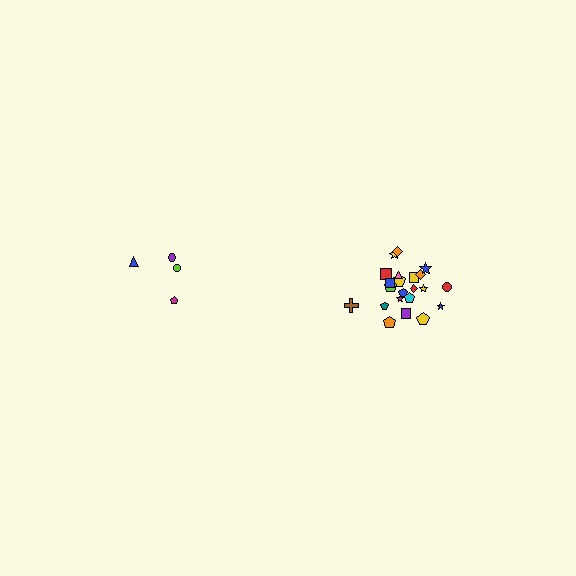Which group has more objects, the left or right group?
The right group.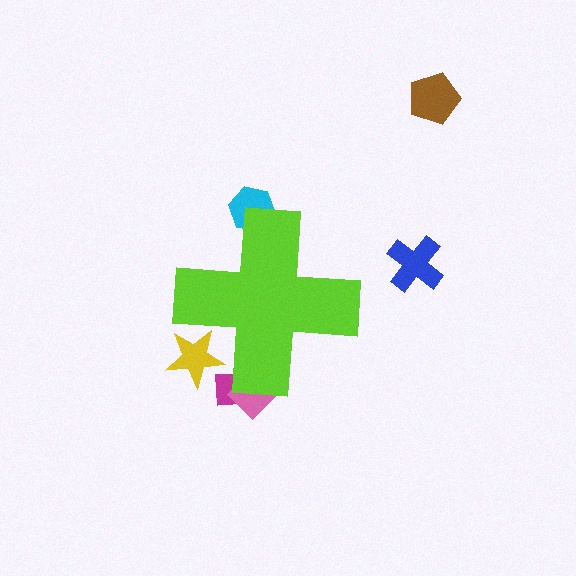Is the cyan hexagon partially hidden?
Yes, the cyan hexagon is partially hidden behind the lime cross.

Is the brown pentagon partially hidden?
No, the brown pentagon is fully visible.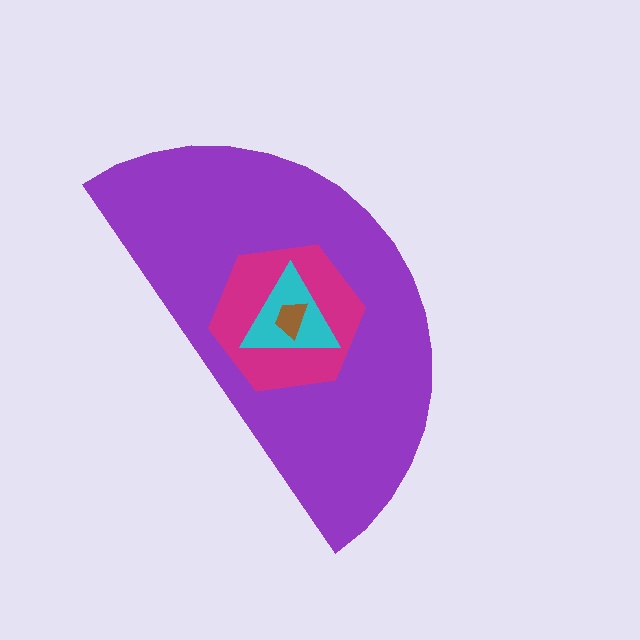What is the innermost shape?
The brown trapezoid.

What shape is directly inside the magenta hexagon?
The cyan triangle.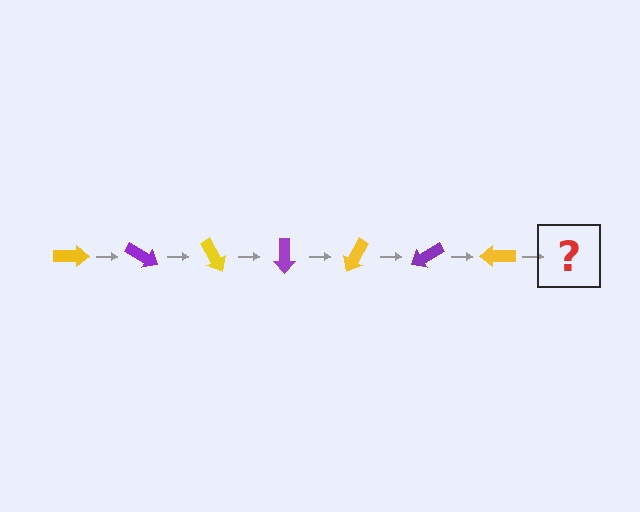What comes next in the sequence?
The next element should be a purple arrow, rotated 210 degrees from the start.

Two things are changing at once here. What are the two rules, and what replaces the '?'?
The two rules are that it rotates 30 degrees each step and the color cycles through yellow and purple. The '?' should be a purple arrow, rotated 210 degrees from the start.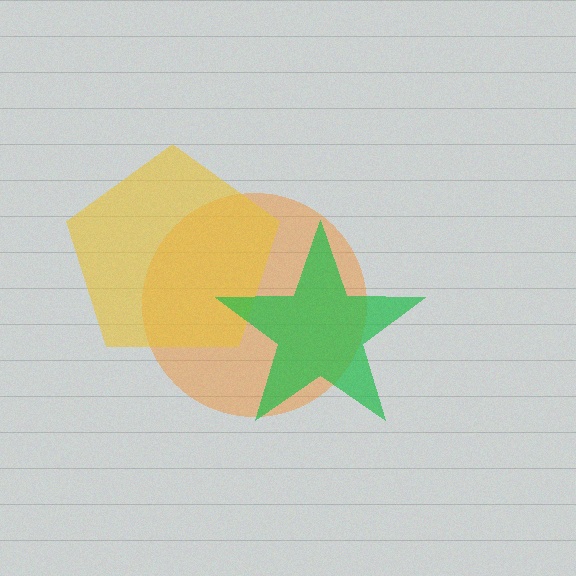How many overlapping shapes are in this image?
There are 3 overlapping shapes in the image.